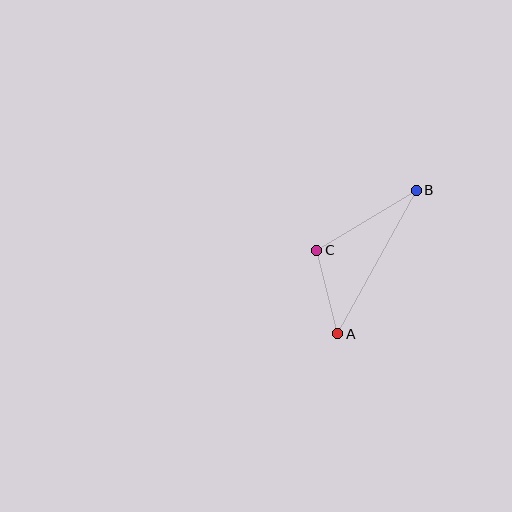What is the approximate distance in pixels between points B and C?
The distance between B and C is approximately 116 pixels.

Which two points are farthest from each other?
Points A and B are farthest from each other.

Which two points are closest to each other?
Points A and C are closest to each other.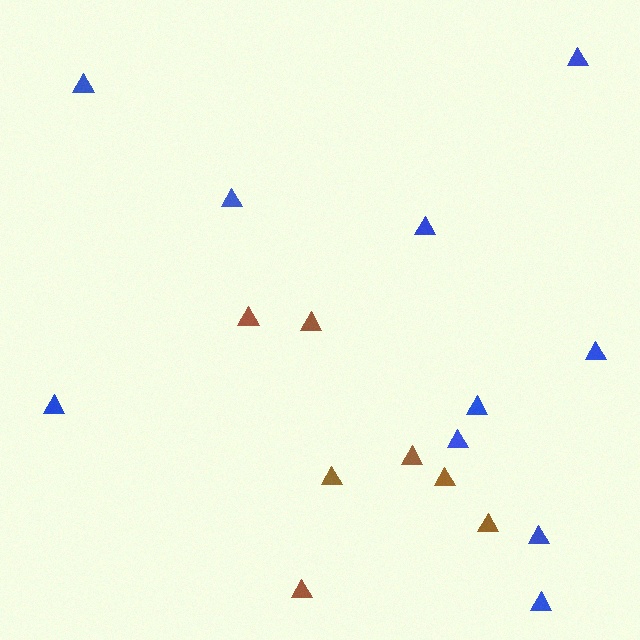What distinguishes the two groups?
There are 2 groups: one group of blue triangles (10) and one group of brown triangles (7).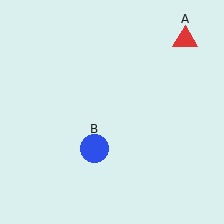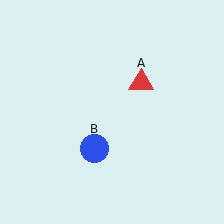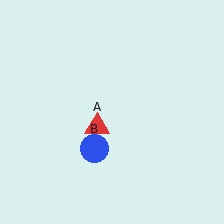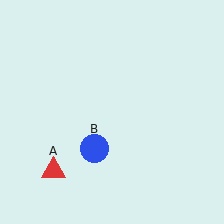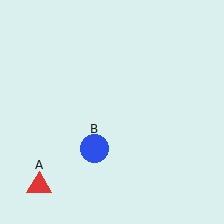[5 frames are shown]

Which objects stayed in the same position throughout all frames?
Blue circle (object B) remained stationary.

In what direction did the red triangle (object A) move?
The red triangle (object A) moved down and to the left.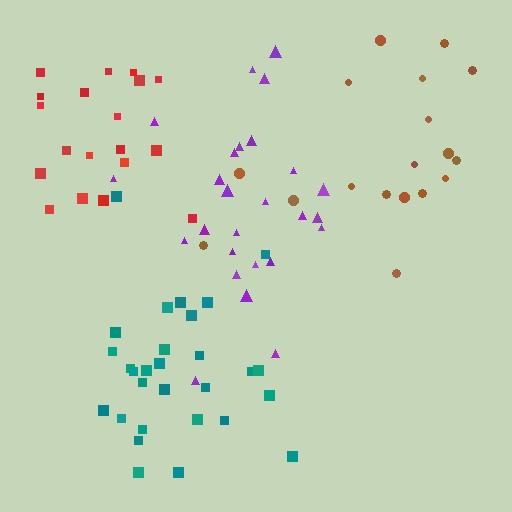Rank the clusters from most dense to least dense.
teal, red, purple, brown.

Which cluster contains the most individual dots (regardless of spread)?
Teal (29).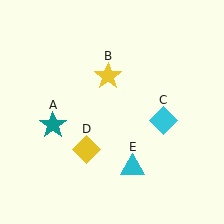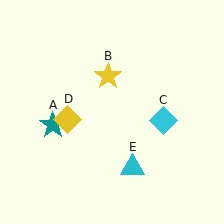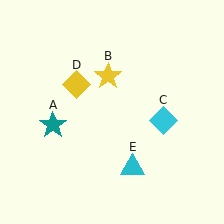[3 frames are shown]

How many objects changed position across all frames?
1 object changed position: yellow diamond (object D).